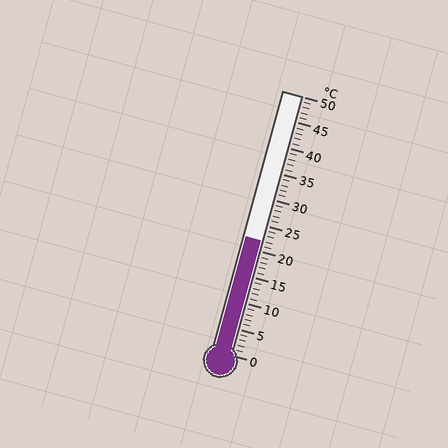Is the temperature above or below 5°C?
The temperature is above 5°C.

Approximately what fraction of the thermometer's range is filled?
The thermometer is filled to approximately 45% of its range.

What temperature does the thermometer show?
The thermometer shows approximately 22°C.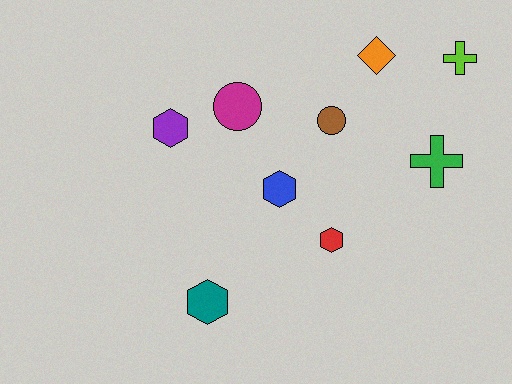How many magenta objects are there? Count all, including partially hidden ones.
There is 1 magenta object.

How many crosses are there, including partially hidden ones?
There are 2 crosses.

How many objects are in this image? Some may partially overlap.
There are 9 objects.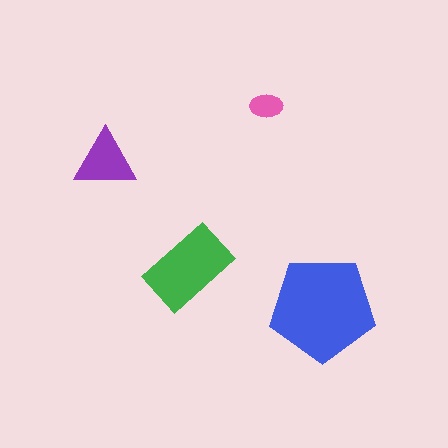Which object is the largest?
The blue pentagon.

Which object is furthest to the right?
The blue pentagon is rightmost.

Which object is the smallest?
The pink ellipse.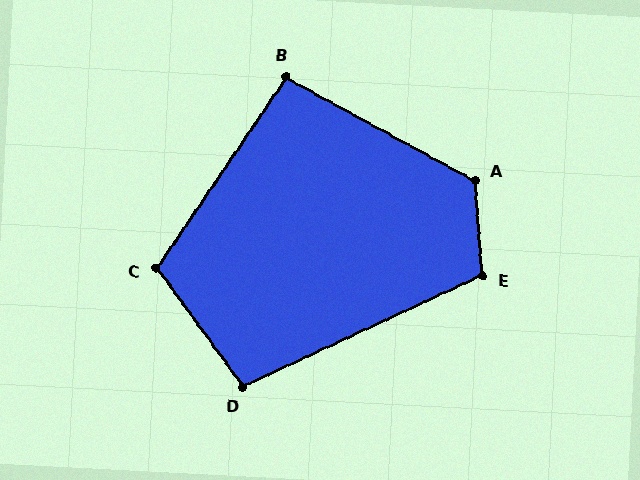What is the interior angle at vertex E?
Approximately 111 degrees (obtuse).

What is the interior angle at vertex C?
Approximately 110 degrees (obtuse).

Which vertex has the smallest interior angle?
B, at approximately 96 degrees.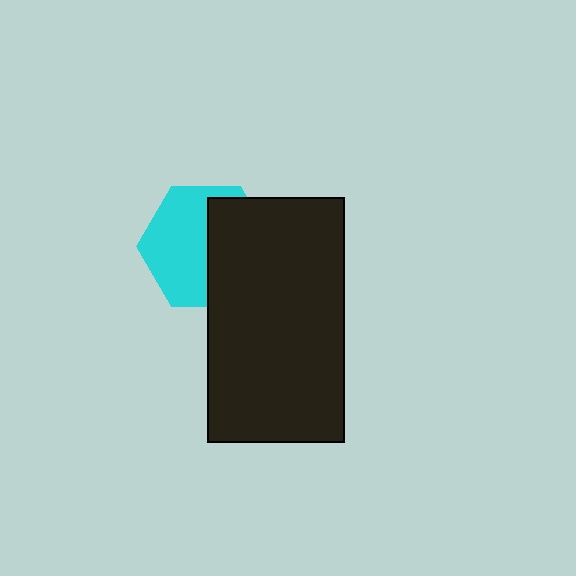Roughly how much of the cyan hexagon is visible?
About half of it is visible (roughly 55%).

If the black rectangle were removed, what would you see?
You would see the complete cyan hexagon.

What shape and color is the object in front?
The object in front is a black rectangle.